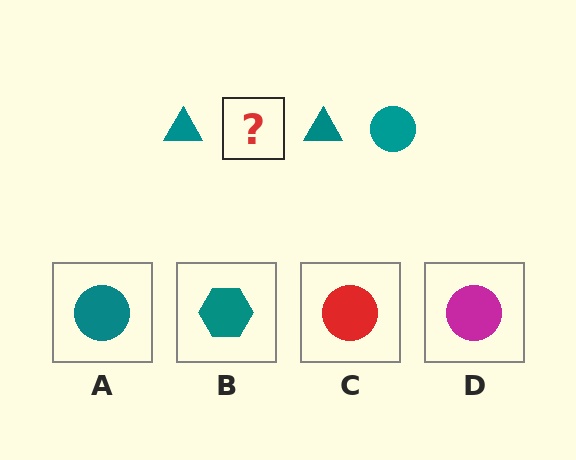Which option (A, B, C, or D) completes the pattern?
A.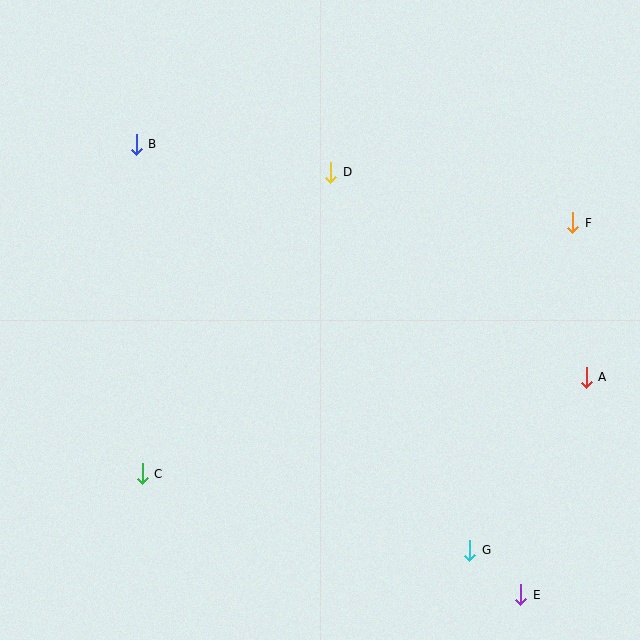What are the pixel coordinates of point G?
Point G is at (470, 550).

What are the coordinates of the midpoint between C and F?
The midpoint between C and F is at (357, 348).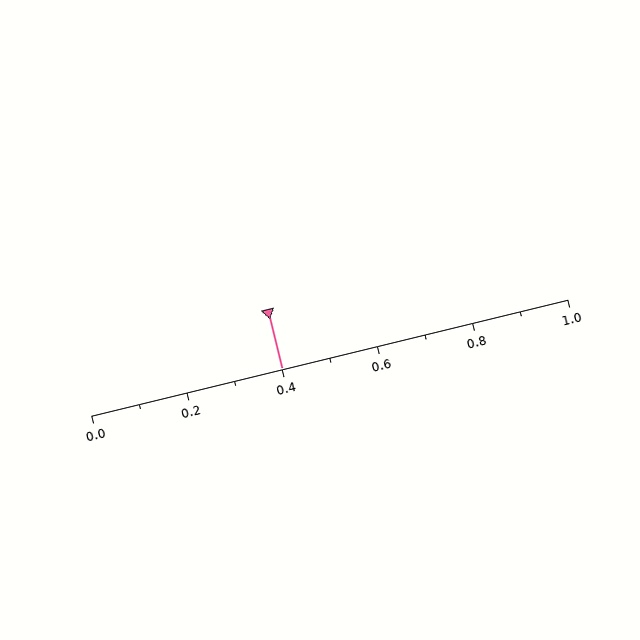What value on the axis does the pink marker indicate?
The marker indicates approximately 0.4.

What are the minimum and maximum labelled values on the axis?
The axis runs from 0.0 to 1.0.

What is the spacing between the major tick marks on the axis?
The major ticks are spaced 0.2 apart.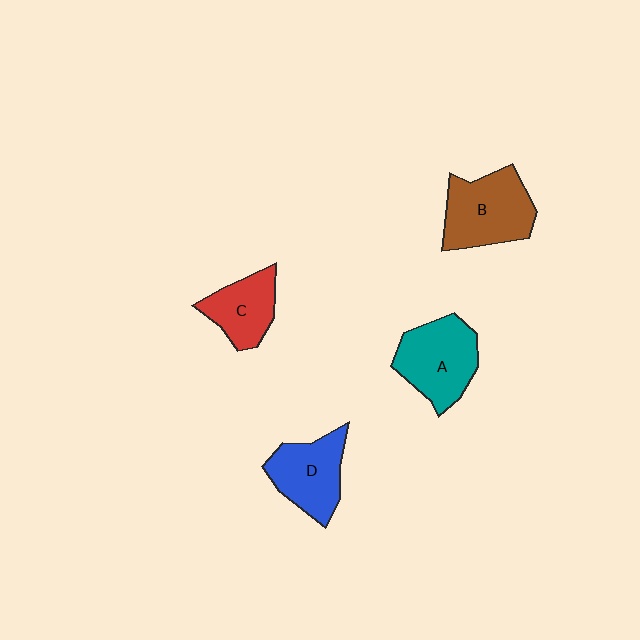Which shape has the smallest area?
Shape C (red).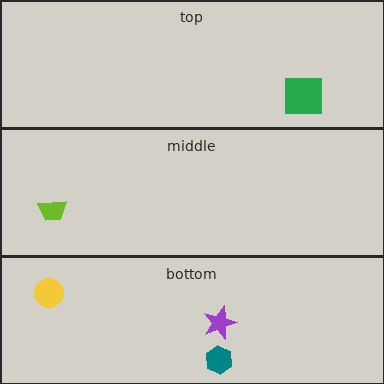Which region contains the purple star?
The bottom region.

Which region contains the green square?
The top region.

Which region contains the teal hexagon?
The bottom region.